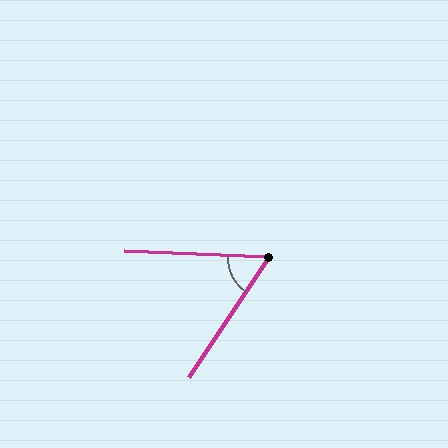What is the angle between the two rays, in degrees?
Approximately 59 degrees.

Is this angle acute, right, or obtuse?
It is acute.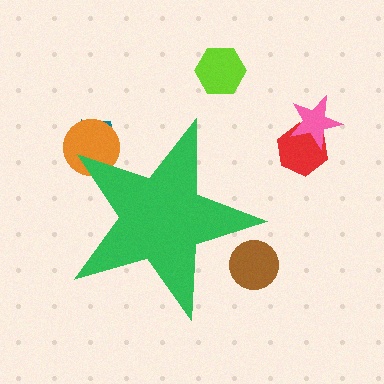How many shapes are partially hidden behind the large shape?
3 shapes are partially hidden.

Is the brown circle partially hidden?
Yes, the brown circle is partially hidden behind the green star.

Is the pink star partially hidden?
No, the pink star is fully visible.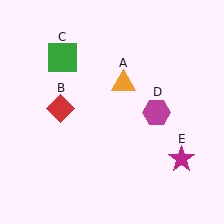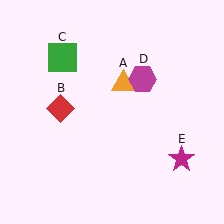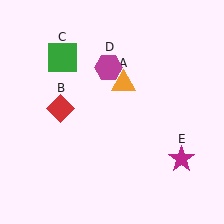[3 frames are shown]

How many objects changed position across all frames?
1 object changed position: magenta hexagon (object D).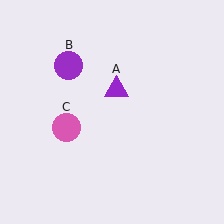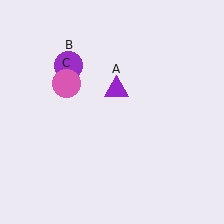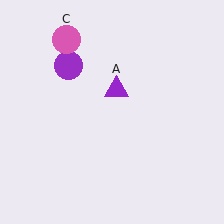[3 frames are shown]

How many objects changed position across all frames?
1 object changed position: pink circle (object C).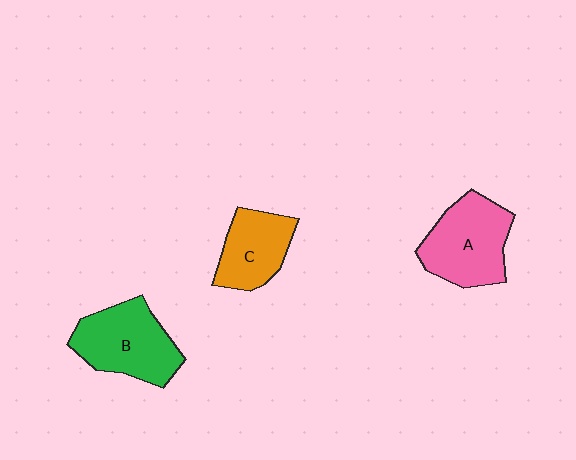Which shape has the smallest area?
Shape C (orange).